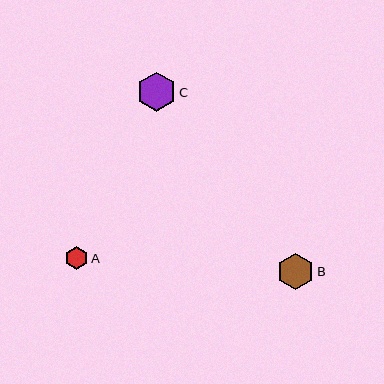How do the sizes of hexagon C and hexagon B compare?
Hexagon C and hexagon B are approximately the same size.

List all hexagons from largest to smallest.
From largest to smallest: C, B, A.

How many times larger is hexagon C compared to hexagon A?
Hexagon C is approximately 1.7 times the size of hexagon A.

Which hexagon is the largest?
Hexagon C is the largest with a size of approximately 39 pixels.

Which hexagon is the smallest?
Hexagon A is the smallest with a size of approximately 23 pixels.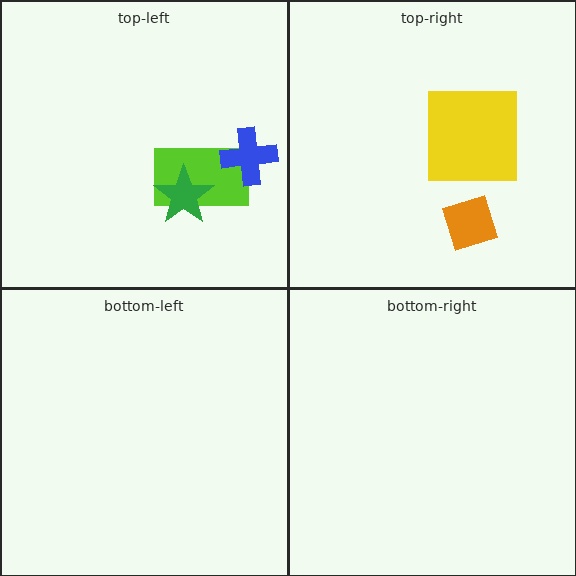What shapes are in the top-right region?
The yellow square, the orange diamond.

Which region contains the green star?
The top-left region.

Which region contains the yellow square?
The top-right region.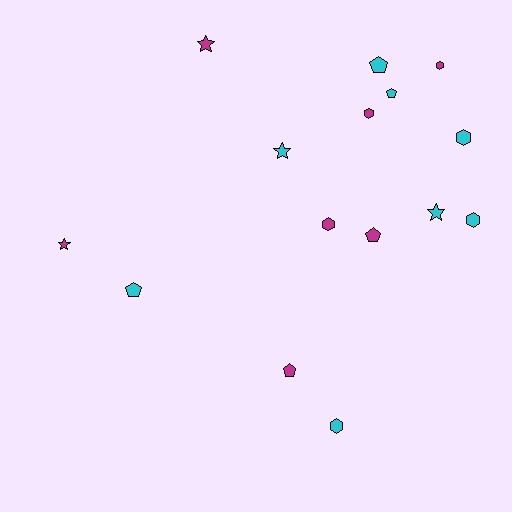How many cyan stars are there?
There are 2 cyan stars.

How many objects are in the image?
There are 15 objects.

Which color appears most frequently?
Cyan, with 8 objects.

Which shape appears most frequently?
Hexagon, with 6 objects.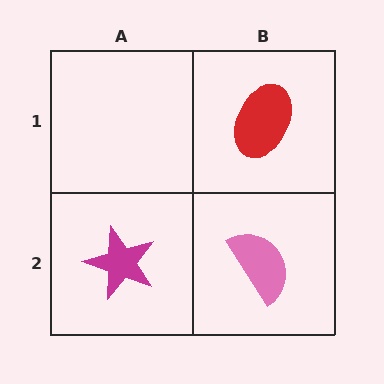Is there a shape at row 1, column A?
No, that cell is empty.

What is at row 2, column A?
A magenta star.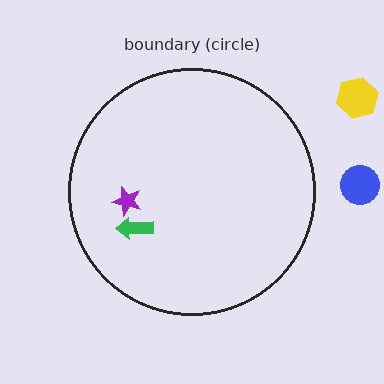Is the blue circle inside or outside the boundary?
Outside.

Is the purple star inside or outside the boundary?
Inside.